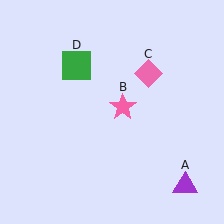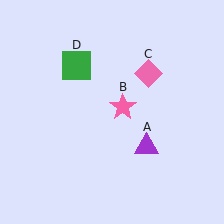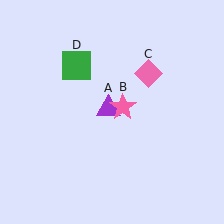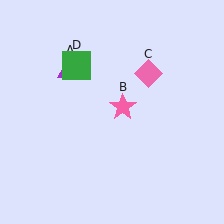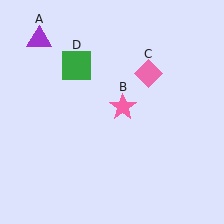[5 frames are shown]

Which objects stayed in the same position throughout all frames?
Pink star (object B) and pink diamond (object C) and green square (object D) remained stationary.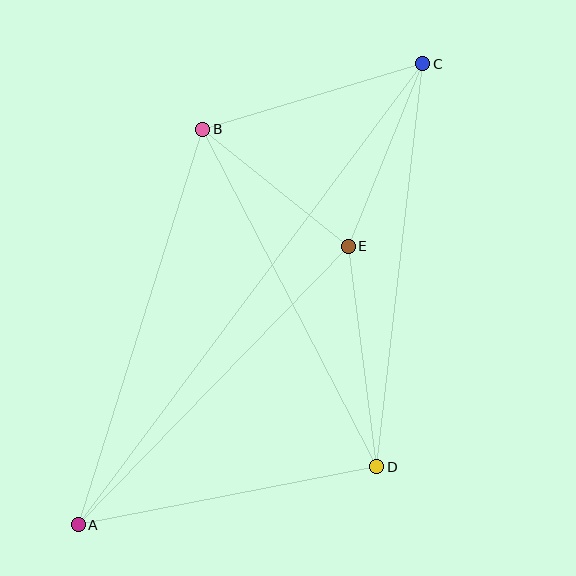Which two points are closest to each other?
Points B and E are closest to each other.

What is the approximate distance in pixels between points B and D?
The distance between B and D is approximately 380 pixels.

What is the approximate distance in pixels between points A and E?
The distance between A and E is approximately 388 pixels.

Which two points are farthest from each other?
Points A and C are farthest from each other.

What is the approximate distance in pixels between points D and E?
The distance between D and E is approximately 223 pixels.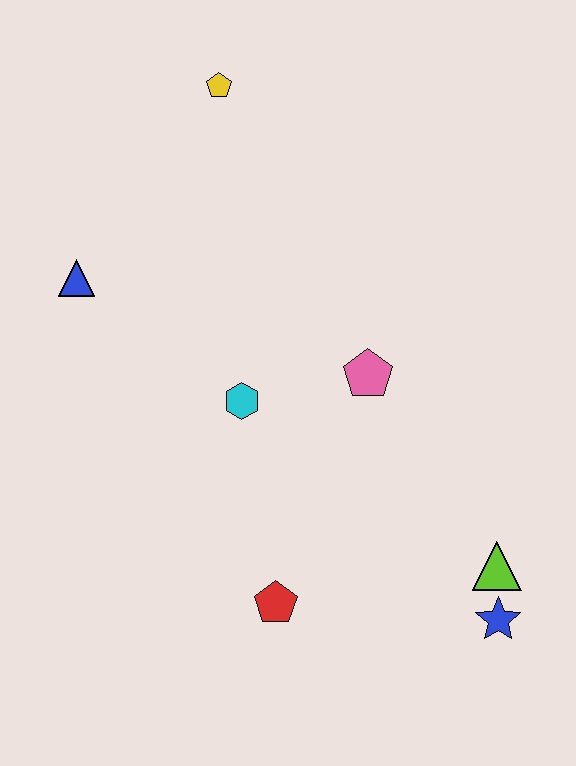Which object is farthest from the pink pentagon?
The yellow pentagon is farthest from the pink pentagon.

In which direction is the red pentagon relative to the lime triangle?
The red pentagon is to the left of the lime triangle.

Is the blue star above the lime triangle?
No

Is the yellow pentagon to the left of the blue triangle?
No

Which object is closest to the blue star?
The lime triangle is closest to the blue star.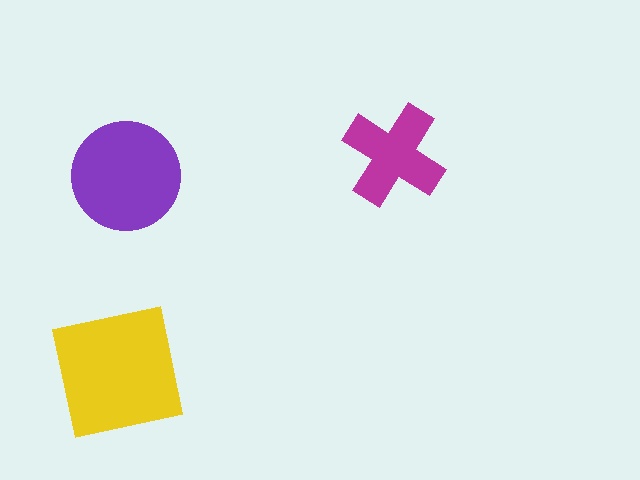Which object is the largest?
The yellow square.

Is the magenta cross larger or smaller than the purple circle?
Smaller.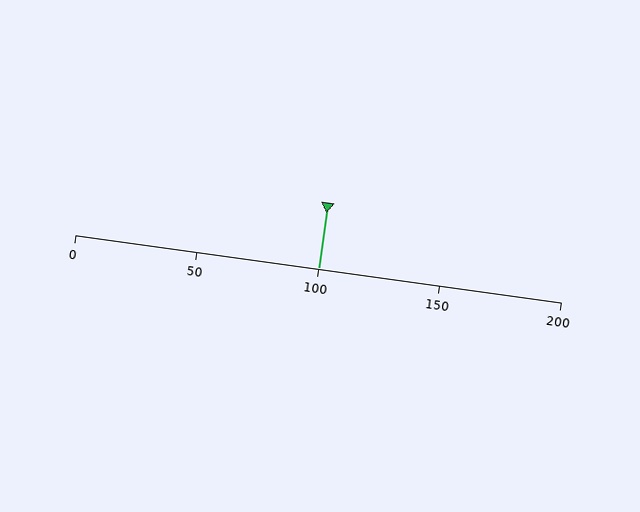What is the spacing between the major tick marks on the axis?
The major ticks are spaced 50 apart.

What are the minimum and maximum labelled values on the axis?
The axis runs from 0 to 200.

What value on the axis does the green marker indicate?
The marker indicates approximately 100.